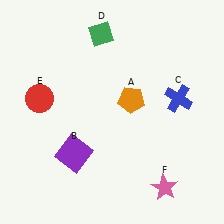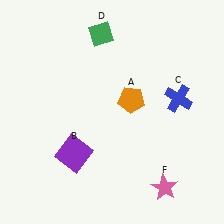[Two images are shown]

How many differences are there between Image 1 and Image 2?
There is 1 difference between the two images.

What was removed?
The red circle (E) was removed in Image 2.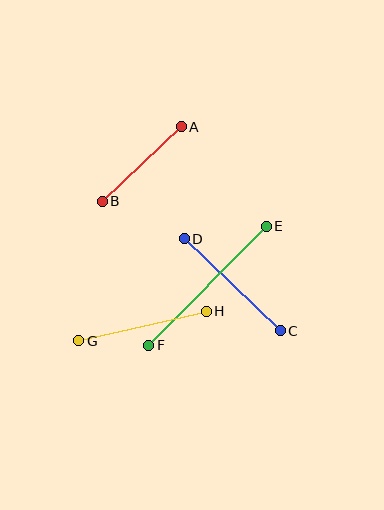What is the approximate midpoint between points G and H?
The midpoint is at approximately (143, 326) pixels.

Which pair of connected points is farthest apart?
Points E and F are farthest apart.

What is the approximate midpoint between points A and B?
The midpoint is at approximately (142, 164) pixels.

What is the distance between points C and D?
The distance is approximately 133 pixels.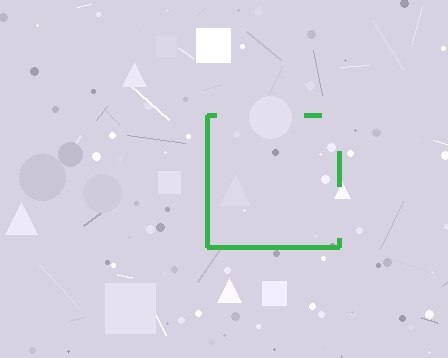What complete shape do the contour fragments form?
The contour fragments form a square.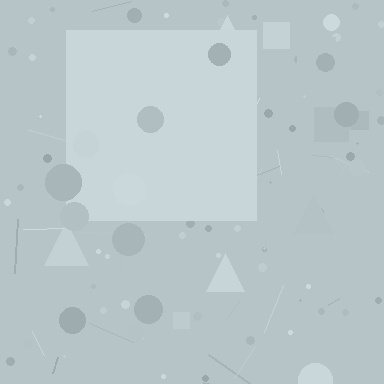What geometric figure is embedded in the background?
A square is embedded in the background.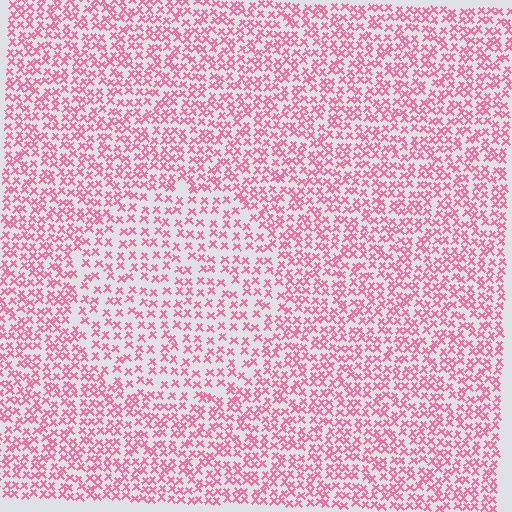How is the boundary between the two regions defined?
The boundary is defined by a change in element density (approximately 1.6x ratio). All elements are the same color, size, and shape.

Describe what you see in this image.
The image contains small pink elements arranged at two different densities. A circle-shaped region is visible where the elements are less densely packed than the surrounding area.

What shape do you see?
I see a circle.